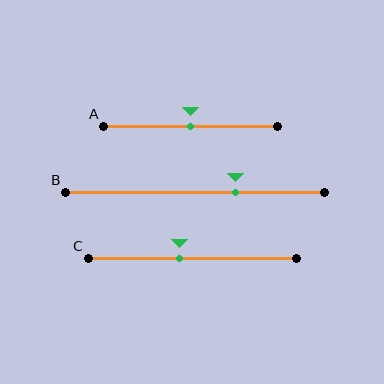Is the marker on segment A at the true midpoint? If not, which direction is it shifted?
Yes, the marker on segment A is at the true midpoint.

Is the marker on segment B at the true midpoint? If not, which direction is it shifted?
No, the marker on segment B is shifted to the right by about 16% of the segment length.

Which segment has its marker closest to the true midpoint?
Segment A has its marker closest to the true midpoint.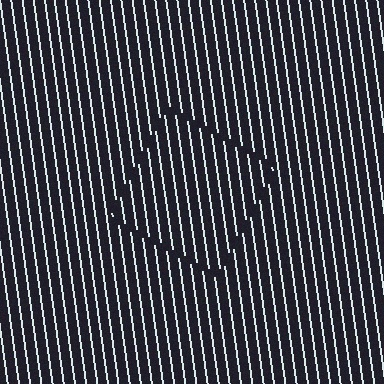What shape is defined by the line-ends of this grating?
An illusory square. The interior of the shape contains the same grating, shifted by half a period — the contour is defined by the phase discontinuity where line-ends from the inner and outer gratings abut.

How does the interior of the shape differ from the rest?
The interior of the shape contains the same grating, shifted by half a period — the contour is defined by the phase discontinuity where line-ends from the inner and outer gratings abut.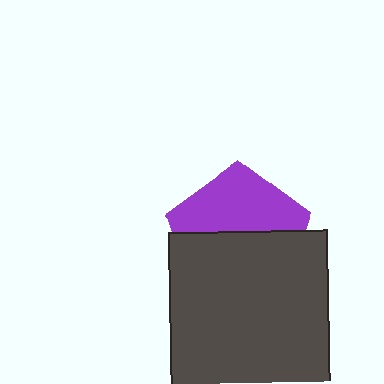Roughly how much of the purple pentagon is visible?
About half of it is visible (roughly 45%).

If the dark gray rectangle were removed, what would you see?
You would see the complete purple pentagon.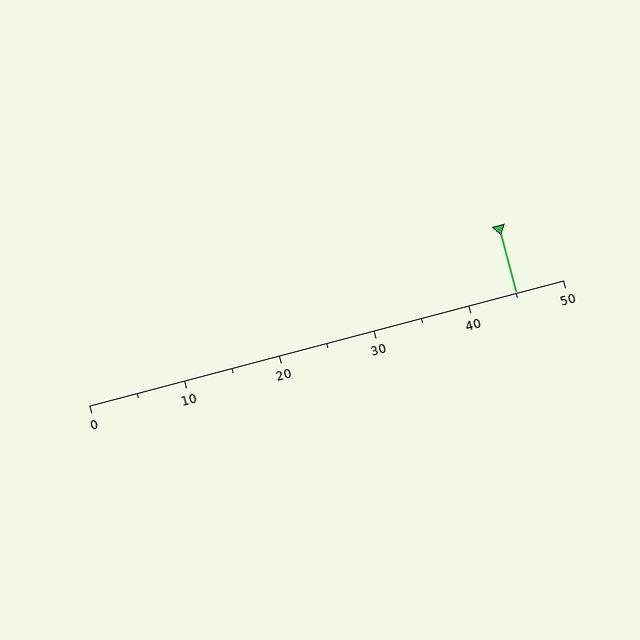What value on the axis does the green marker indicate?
The marker indicates approximately 45.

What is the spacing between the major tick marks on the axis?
The major ticks are spaced 10 apart.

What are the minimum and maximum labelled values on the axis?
The axis runs from 0 to 50.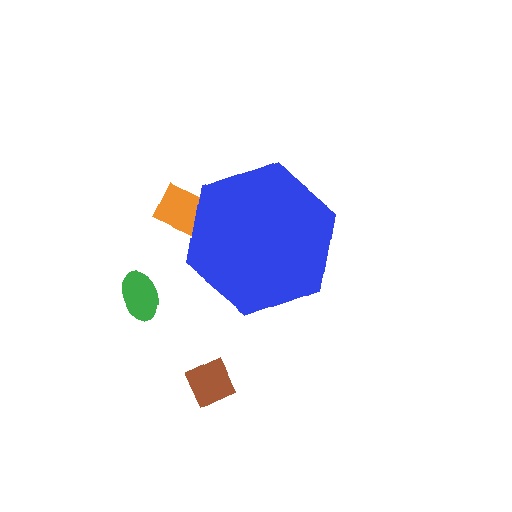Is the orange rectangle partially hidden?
Yes, the orange rectangle is partially hidden behind the blue hexagon.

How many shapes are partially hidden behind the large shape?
1 shape is partially hidden.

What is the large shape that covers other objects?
A blue hexagon.